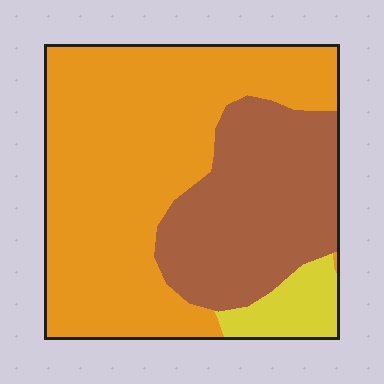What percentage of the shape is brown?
Brown takes up about one third (1/3) of the shape.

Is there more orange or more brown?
Orange.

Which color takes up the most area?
Orange, at roughly 60%.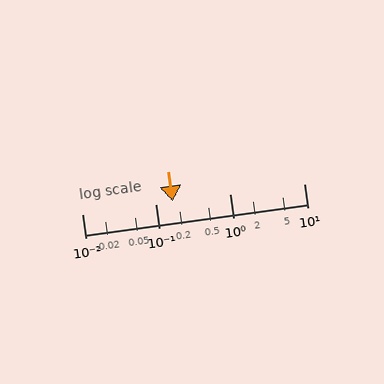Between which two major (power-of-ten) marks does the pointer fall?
The pointer is between 0.1 and 1.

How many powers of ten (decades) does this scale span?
The scale spans 3 decades, from 0.01 to 10.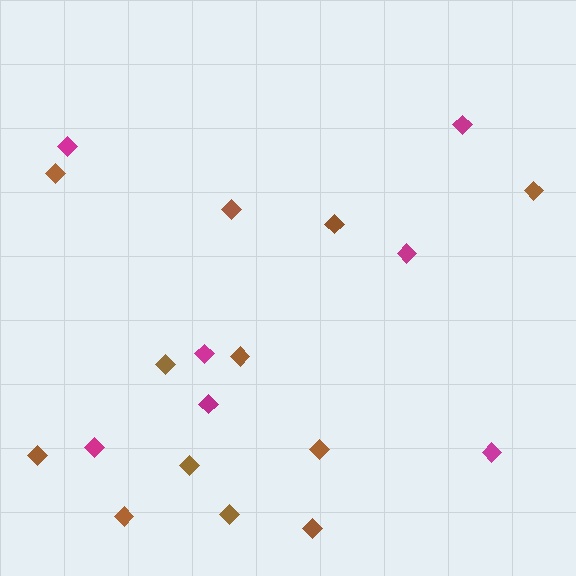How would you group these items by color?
There are 2 groups: one group of brown diamonds (12) and one group of magenta diamonds (7).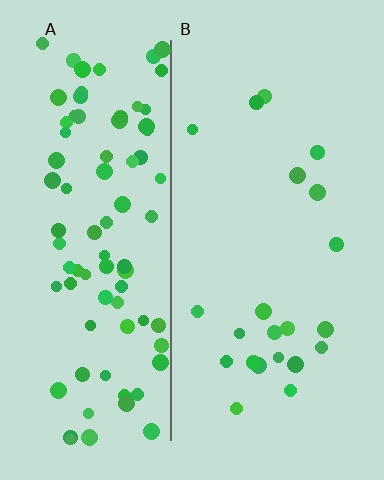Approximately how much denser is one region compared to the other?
Approximately 4.2× — region A over region B.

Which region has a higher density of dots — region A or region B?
A (the left).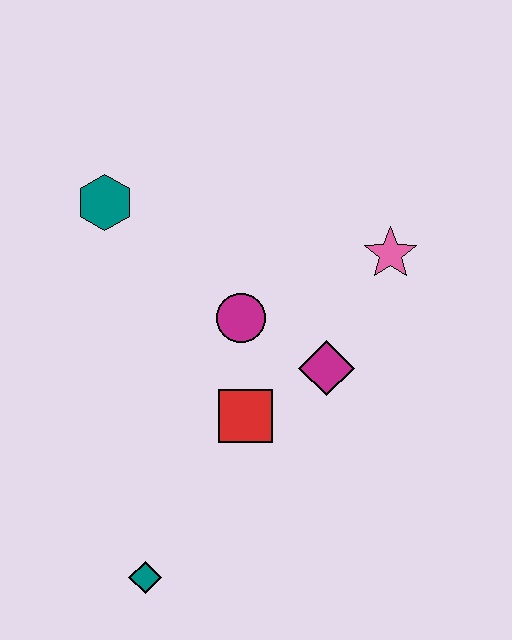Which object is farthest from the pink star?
The teal diamond is farthest from the pink star.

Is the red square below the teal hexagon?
Yes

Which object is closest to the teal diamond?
The red square is closest to the teal diamond.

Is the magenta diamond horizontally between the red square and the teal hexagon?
No